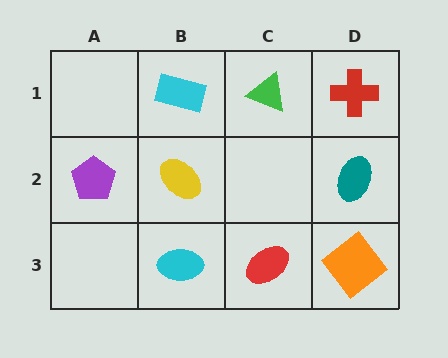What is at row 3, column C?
A red ellipse.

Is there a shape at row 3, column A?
No, that cell is empty.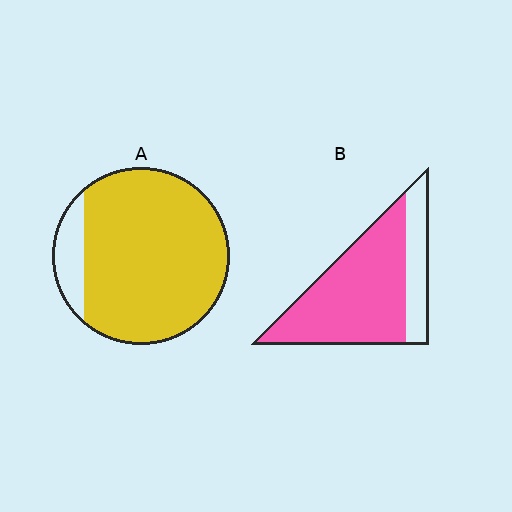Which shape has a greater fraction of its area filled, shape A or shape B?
Shape A.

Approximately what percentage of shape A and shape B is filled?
A is approximately 90% and B is approximately 75%.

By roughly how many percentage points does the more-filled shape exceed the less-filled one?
By roughly 10 percentage points (A over B).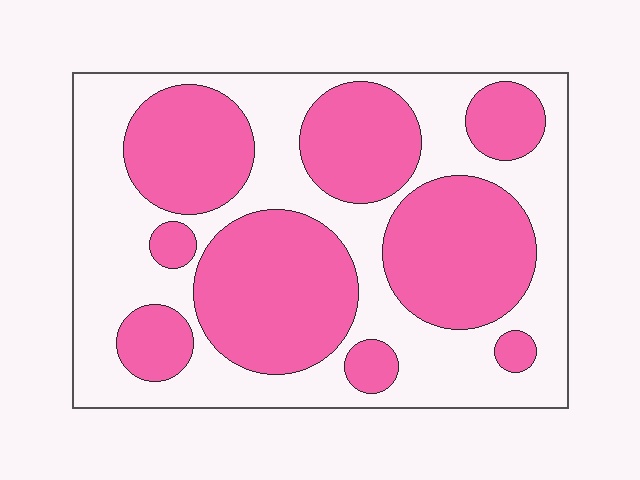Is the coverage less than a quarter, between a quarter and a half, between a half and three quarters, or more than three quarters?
Between a quarter and a half.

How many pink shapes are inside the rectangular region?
9.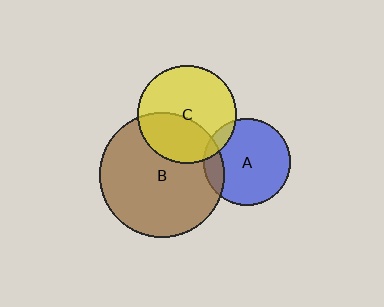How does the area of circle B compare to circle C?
Approximately 1.6 times.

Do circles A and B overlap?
Yes.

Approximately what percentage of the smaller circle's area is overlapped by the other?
Approximately 15%.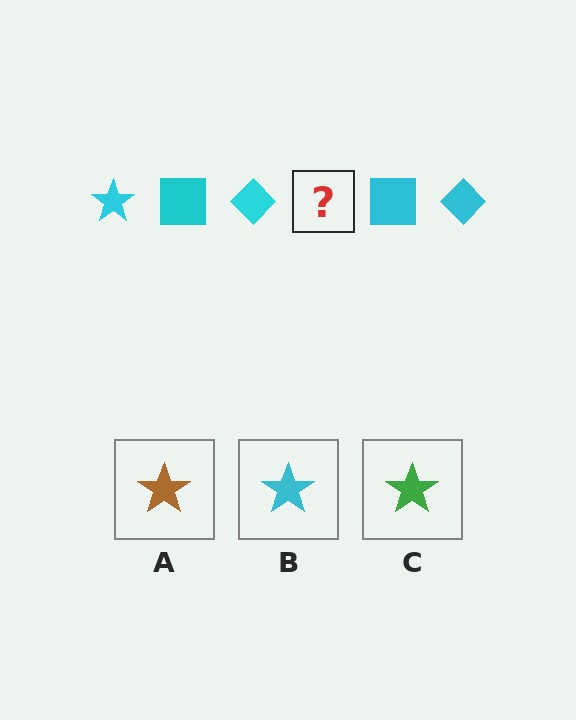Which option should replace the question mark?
Option B.